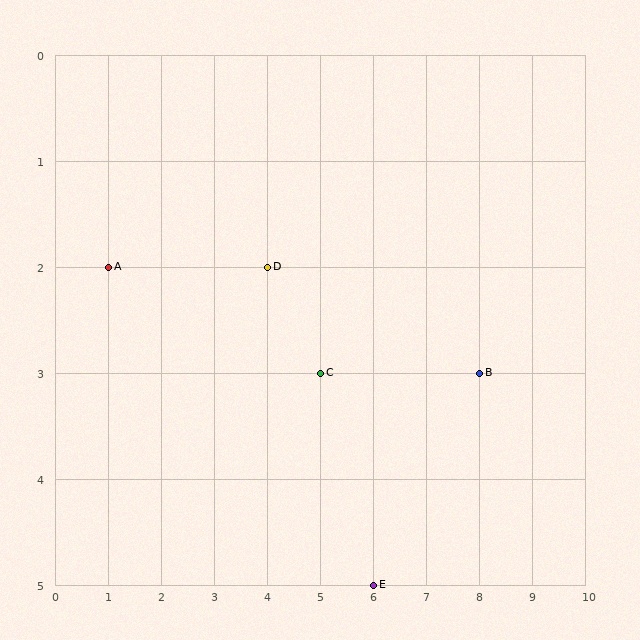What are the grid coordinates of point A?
Point A is at grid coordinates (1, 2).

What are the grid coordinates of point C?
Point C is at grid coordinates (5, 3).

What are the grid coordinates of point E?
Point E is at grid coordinates (6, 5).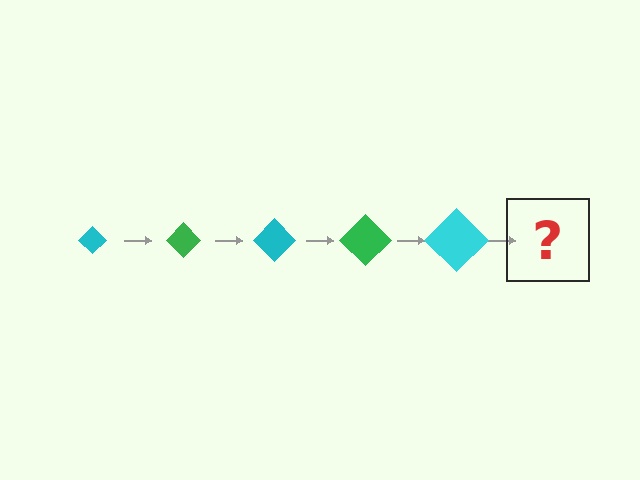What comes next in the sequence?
The next element should be a green diamond, larger than the previous one.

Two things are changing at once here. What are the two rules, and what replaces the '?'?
The two rules are that the diamond grows larger each step and the color cycles through cyan and green. The '?' should be a green diamond, larger than the previous one.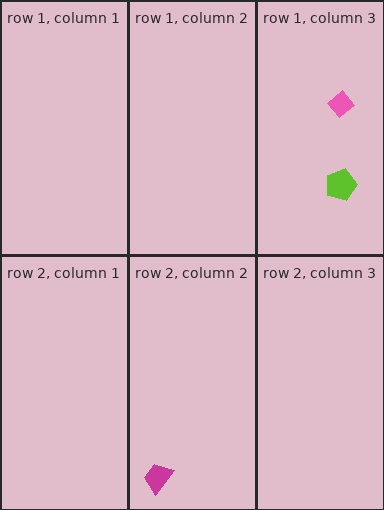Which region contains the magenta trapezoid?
The row 2, column 2 region.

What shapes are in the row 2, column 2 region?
The magenta trapezoid.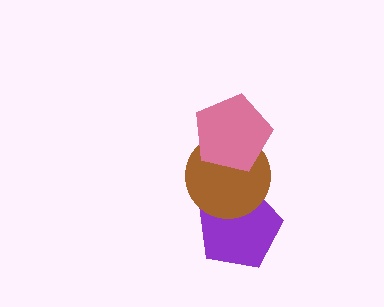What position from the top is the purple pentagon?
The purple pentagon is 3rd from the top.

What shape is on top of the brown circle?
The pink pentagon is on top of the brown circle.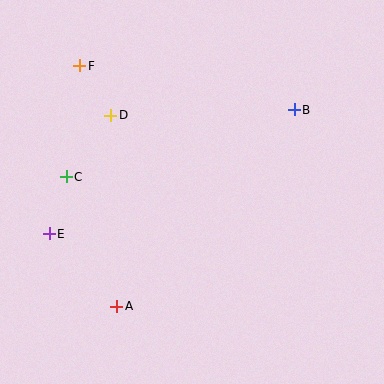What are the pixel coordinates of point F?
Point F is at (80, 66).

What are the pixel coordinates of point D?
Point D is at (111, 115).